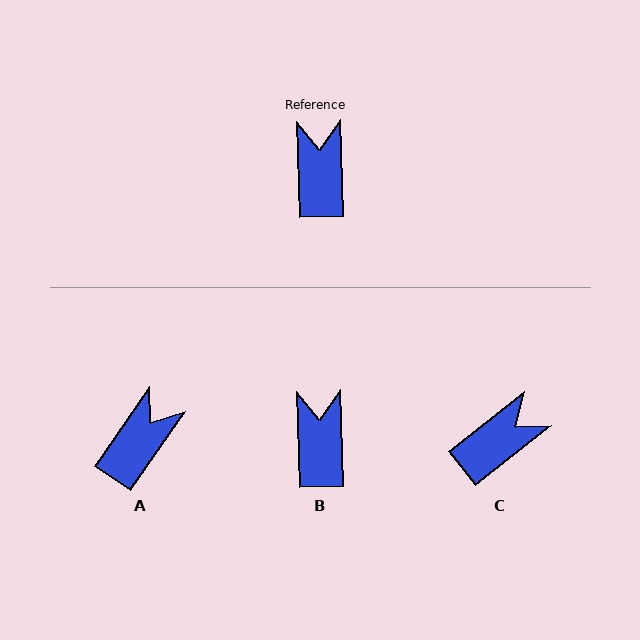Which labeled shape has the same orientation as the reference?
B.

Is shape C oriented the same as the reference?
No, it is off by about 53 degrees.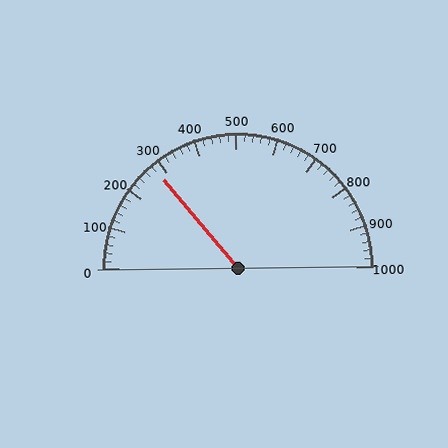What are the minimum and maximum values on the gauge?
The gauge ranges from 0 to 1000.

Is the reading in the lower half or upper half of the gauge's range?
The reading is in the lower half of the range (0 to 1000).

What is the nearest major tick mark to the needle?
The nearest major tick mark is 300.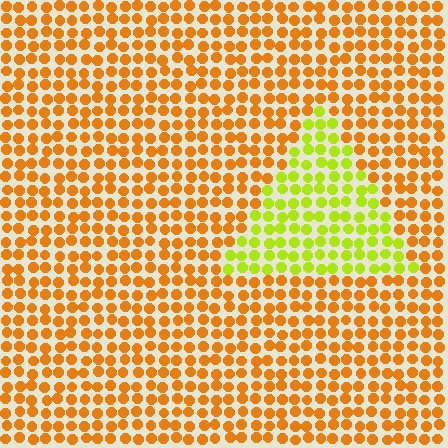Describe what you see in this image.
The image is filled with small orange elements in a uniform arrangement. A triangle-shaped region is visible where the elements are tinted to a slightly different hue, forming a subtle color boundary.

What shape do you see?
I see a triangle.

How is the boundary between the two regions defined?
The boundary is defined purely by a slight shift in hue (about 46 degrees). Spacing, size, and orientation are identical on both sides.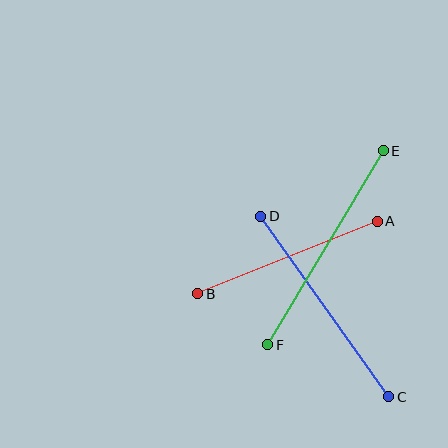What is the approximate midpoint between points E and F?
The midpoint is at approximately (326, 248) pixels.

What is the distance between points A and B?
The distance is approximately 193 pixels.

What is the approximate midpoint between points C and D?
The midpoint is at approximately (325, 307) pixels.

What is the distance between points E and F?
The distance is approximately 226 pixels.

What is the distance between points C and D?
The distance is approximately 221 pixels.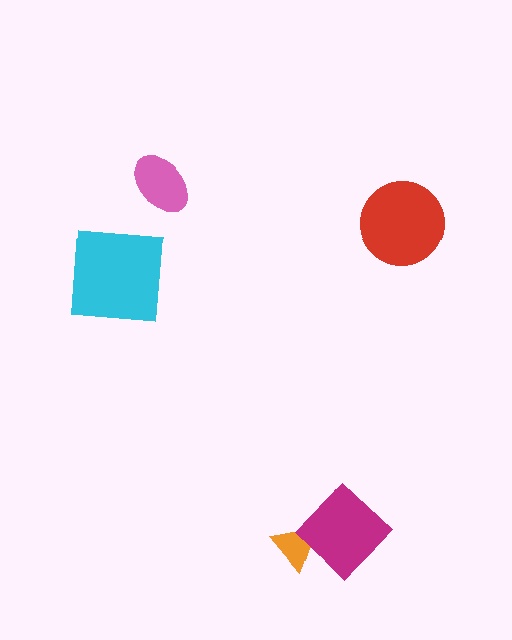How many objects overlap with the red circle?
0 objects overlap with the red circle.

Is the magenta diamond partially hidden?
No, no other shape covers it.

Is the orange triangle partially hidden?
Yes, it is partially covered by another shape.